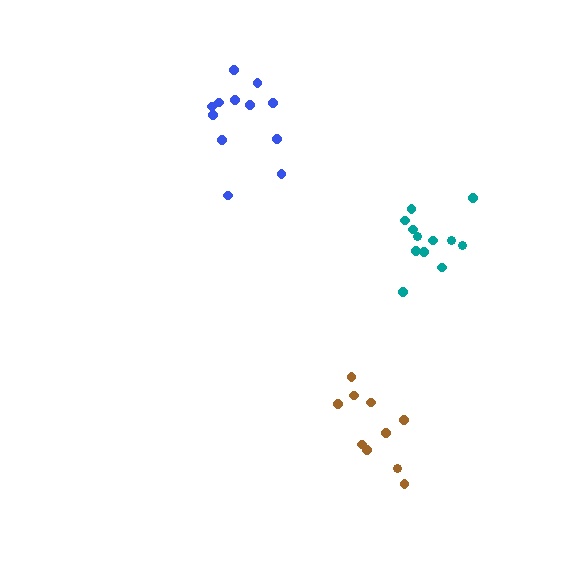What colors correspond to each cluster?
The clusters are colored: teal, blue, brown.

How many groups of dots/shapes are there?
There are 3 groups.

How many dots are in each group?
Group 1: 12 dots, Group 2: 12 dots, Group 3: 10 dots (34 total).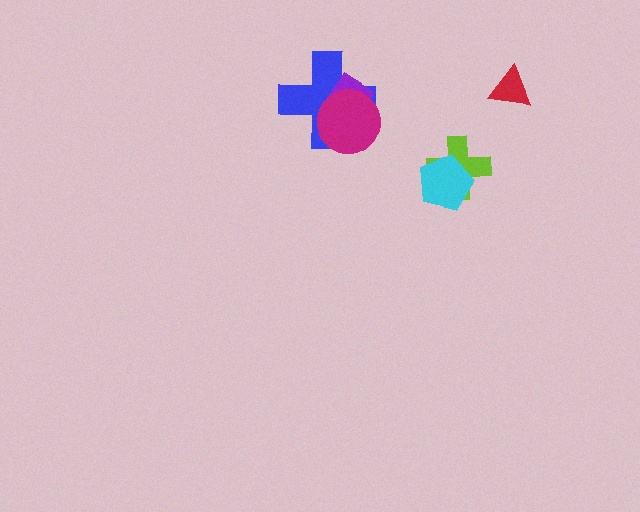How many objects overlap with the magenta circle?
2 objects overlap with the magenta circle.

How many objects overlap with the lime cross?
1 object overlaps with the lime cross.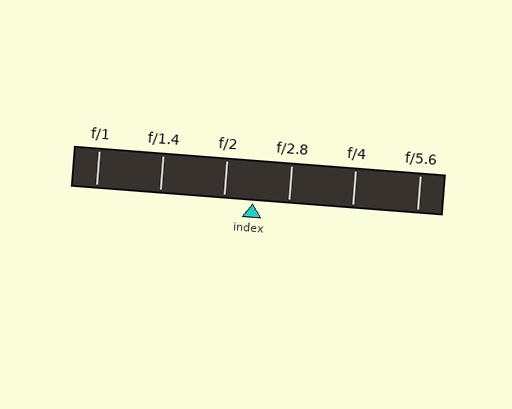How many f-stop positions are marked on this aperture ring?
There are 6 f-stop positions marked.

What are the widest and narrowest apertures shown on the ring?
The widest aperture shown is f/1 and the narrowest is f/5.6.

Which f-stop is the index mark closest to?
The index mark is closest to f/2.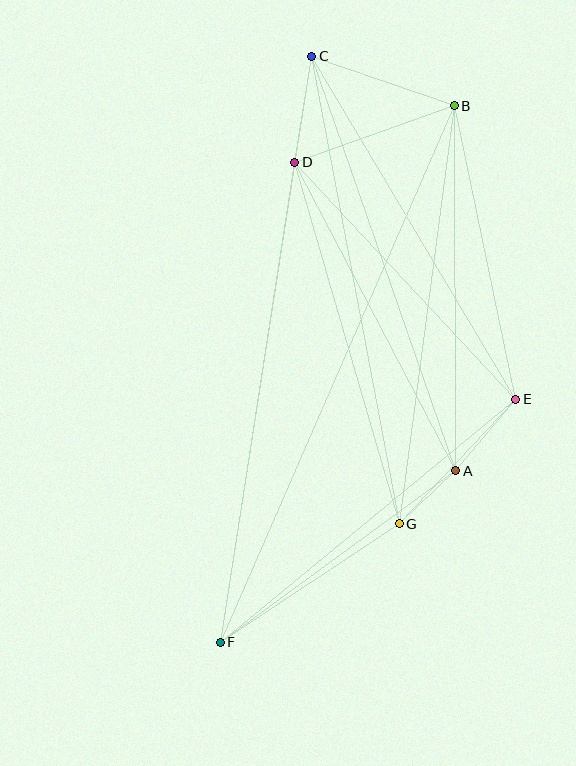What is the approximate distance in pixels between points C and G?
The distance between C and G is approximately 476 pixels.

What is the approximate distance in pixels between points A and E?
The distance between A and E is approximately 93 pixels.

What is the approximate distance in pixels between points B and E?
The distance between B and E is approximately 300 pixels.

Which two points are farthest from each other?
Points C and F are farthest from each other.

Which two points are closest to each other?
Points A and G are closest to each other.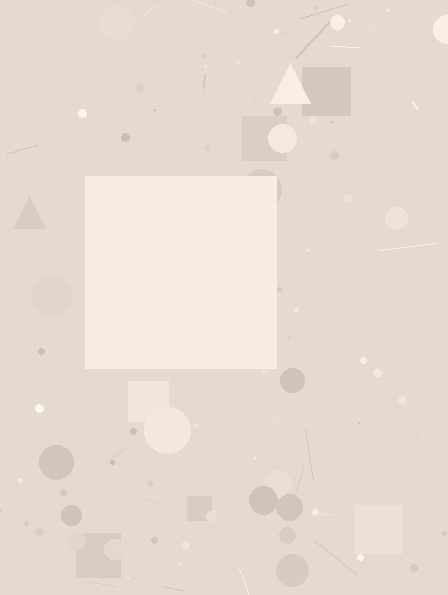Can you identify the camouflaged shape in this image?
The camouflaged shape is a square.